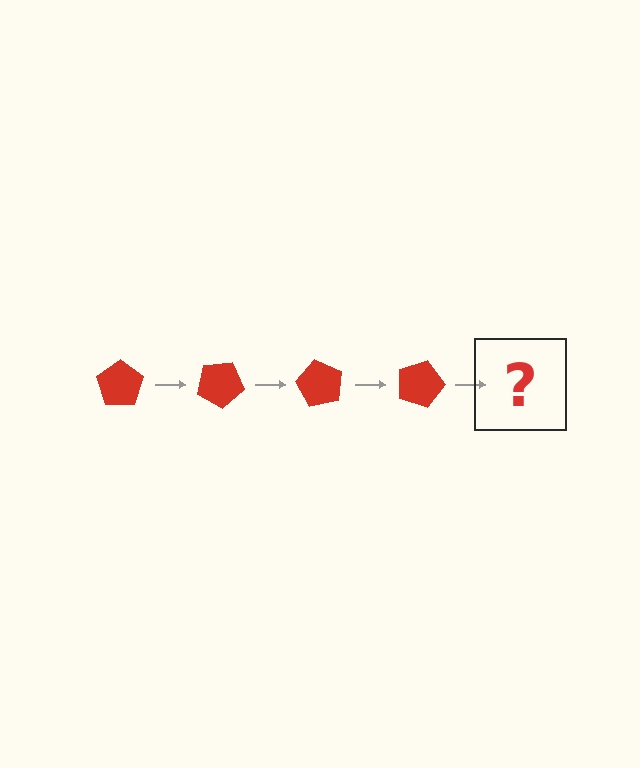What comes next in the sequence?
The next element should be a red pentagon rotated 120 degrees.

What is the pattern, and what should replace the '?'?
The pattern is that the pentagon rotates 30 degrees each step. The '?' should be a red pentagon rotated 120 degrees.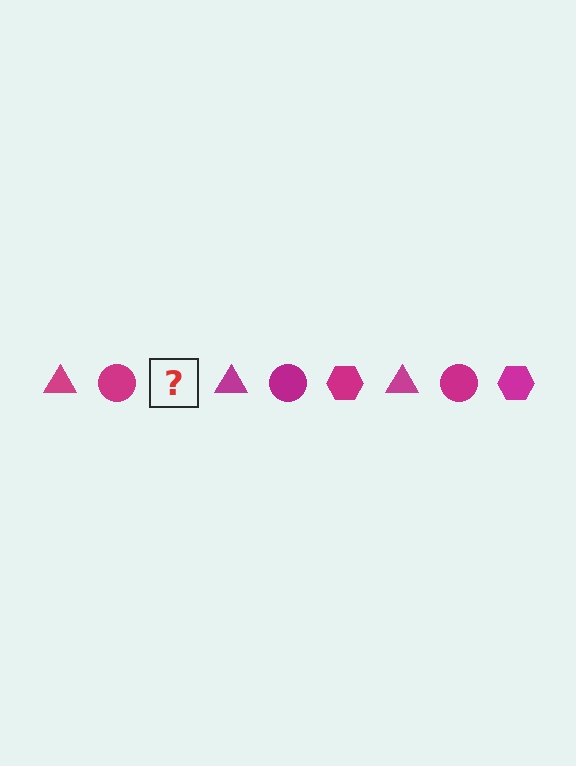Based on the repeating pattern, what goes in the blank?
The blank should be a magenta hexagon.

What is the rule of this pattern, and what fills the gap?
The rule is that the pattern cycles through triangle, circle, hexagon shapes in magenta. The gap should be filled with a magenta hexagon.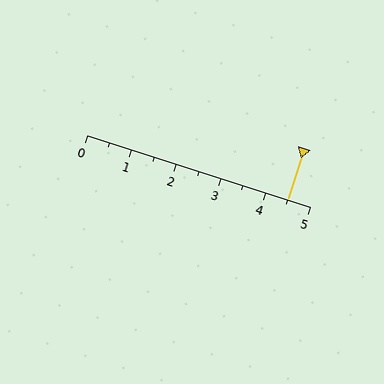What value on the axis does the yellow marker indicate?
The marker indicates approximately 4.5.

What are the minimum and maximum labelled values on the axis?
The axis runs from 0 to 5.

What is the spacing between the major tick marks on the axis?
The major ticks are spaced 1 apart.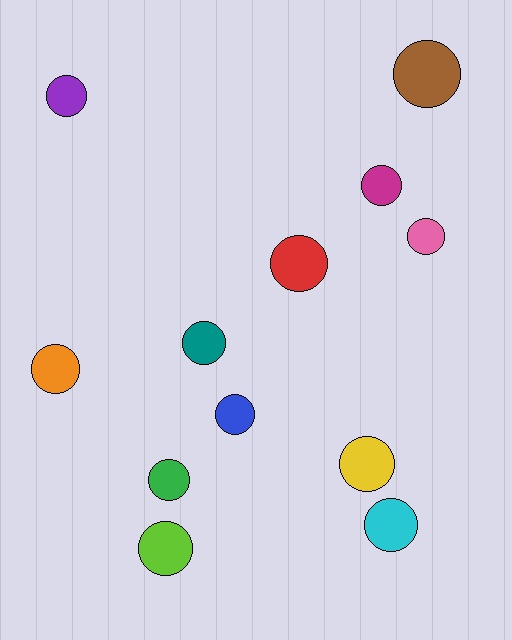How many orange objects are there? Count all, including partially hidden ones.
There is 1 orange object.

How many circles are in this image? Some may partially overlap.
There are 12 circles.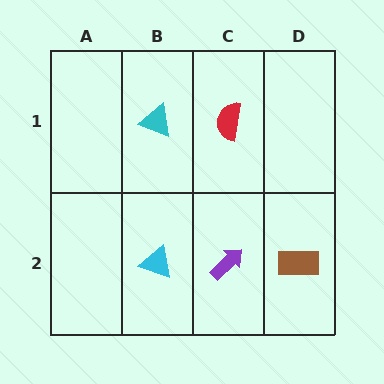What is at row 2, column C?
A purple arrow.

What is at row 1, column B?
A cyan triangle.